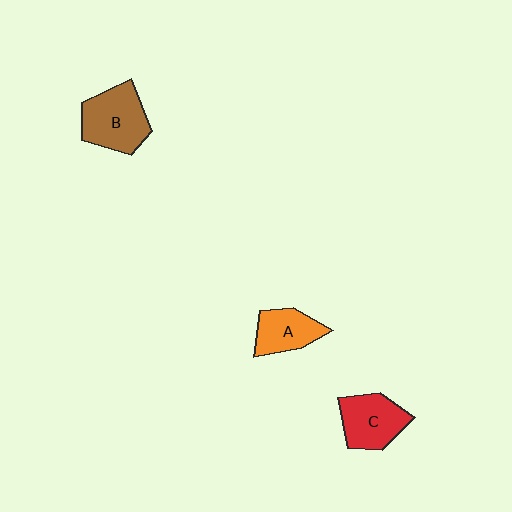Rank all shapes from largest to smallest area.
From largest to smallest: B (brown), C (red), A (orange).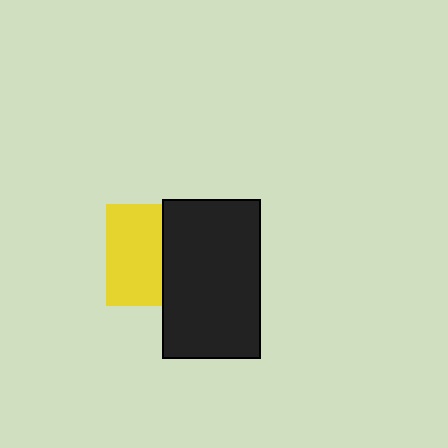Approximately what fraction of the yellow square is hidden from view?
Roughly 45% of the yellow square is hidden behind the black rectangle.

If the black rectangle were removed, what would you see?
You would see the complete yellow square.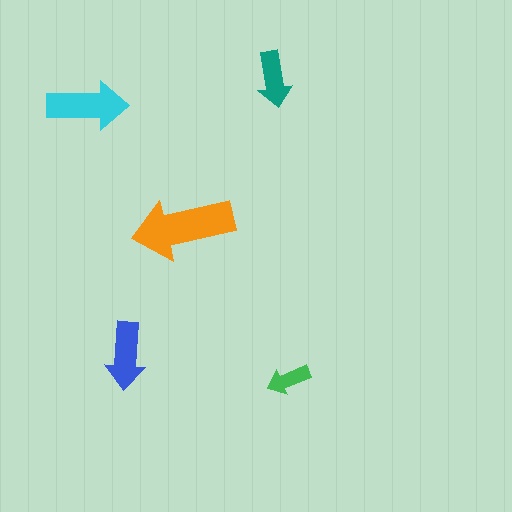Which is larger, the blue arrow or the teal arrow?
The blue one.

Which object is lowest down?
The green arrow is bottommost.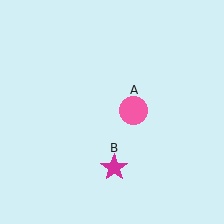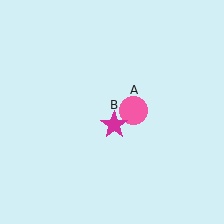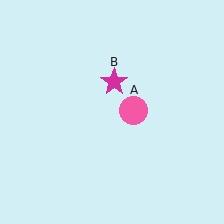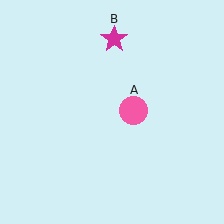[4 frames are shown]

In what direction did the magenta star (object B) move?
The magenta star (object B) moved up.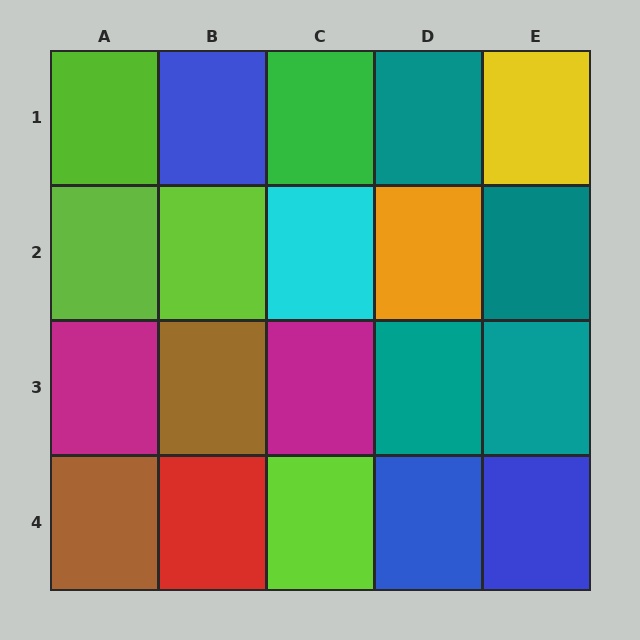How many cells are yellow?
1 cell is yellow.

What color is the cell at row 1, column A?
Lime.